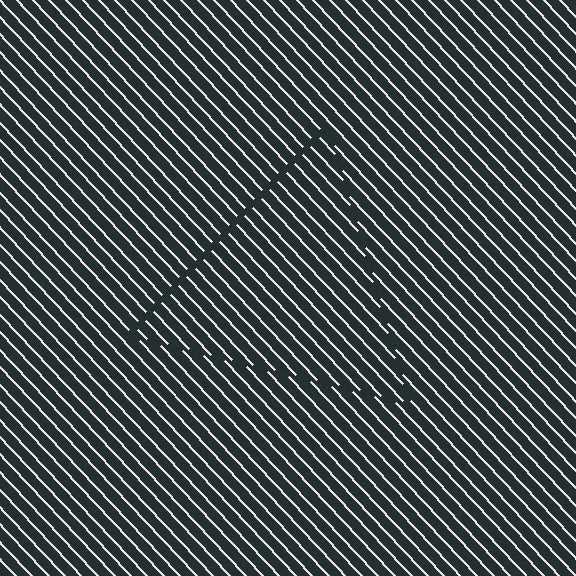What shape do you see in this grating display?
An illusory triangle. The interior of the shape contains the same grating, shifted by half a period — the contour is defined by the phase discontinuity where line-ends from the inner and outer gratings abut.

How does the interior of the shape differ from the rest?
The interior of the shape contains the same grating, shifted by half a period — the contour is defined by the phase discontinuity where line-ends from the inner and outer gratings abut.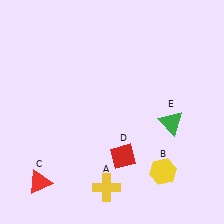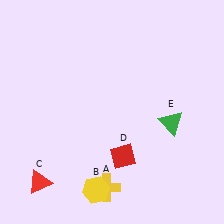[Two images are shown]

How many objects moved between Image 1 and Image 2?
1 object moved between the two images.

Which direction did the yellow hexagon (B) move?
The yellow hexagon (B) moved left.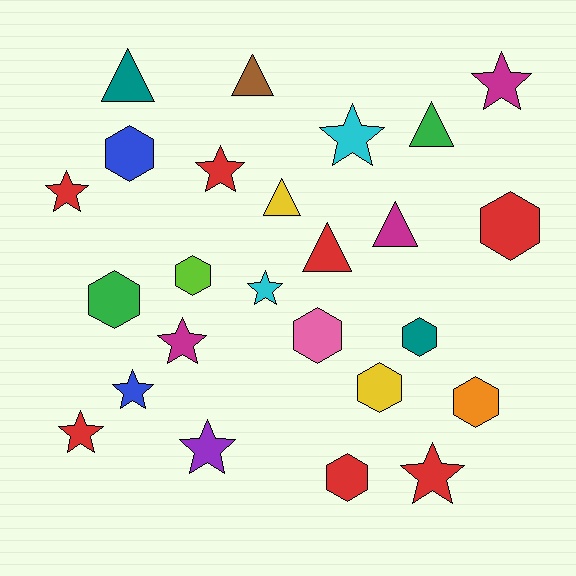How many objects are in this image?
There are 25 objects.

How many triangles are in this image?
There are 6 triangles.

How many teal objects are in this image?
There are 2 teal objects.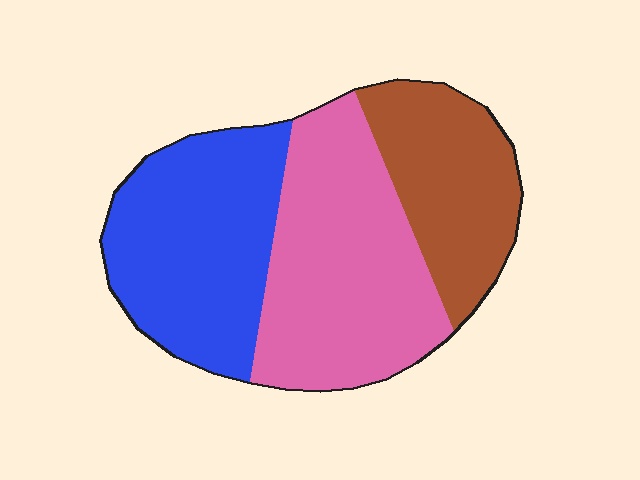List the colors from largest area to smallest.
From largest to smallest: pink, blue, brown.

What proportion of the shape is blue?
Blue covers 35% of the shape.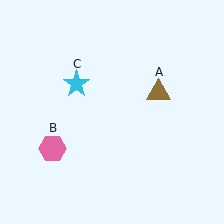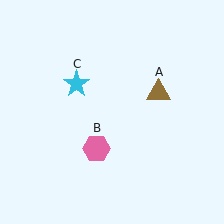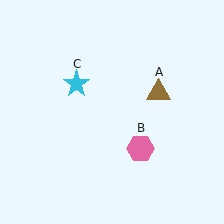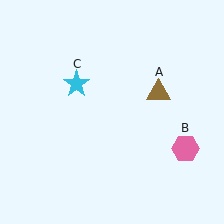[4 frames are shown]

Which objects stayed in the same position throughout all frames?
Brown triangle (object A) and cyan star (object C) remained stationary.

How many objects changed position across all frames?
1 object changed position: pink hexagon (object B).